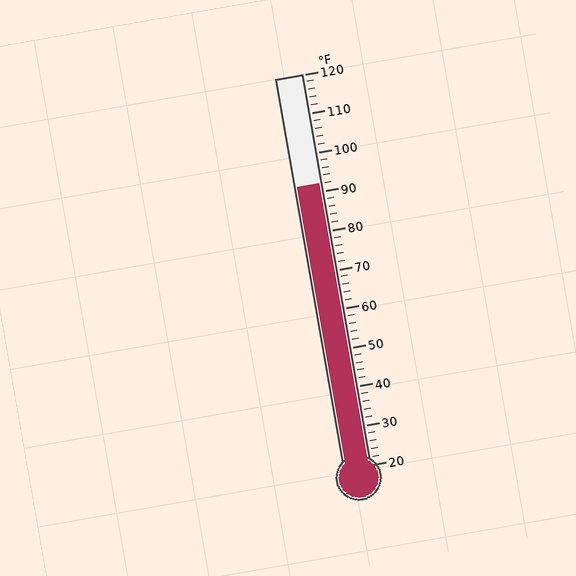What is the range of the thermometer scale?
The thermometer scale ranges from 20°F to 120°F.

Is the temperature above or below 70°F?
The temperature is above 70°F.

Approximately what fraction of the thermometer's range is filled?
The thermometer is filled to approximately 70% of its range.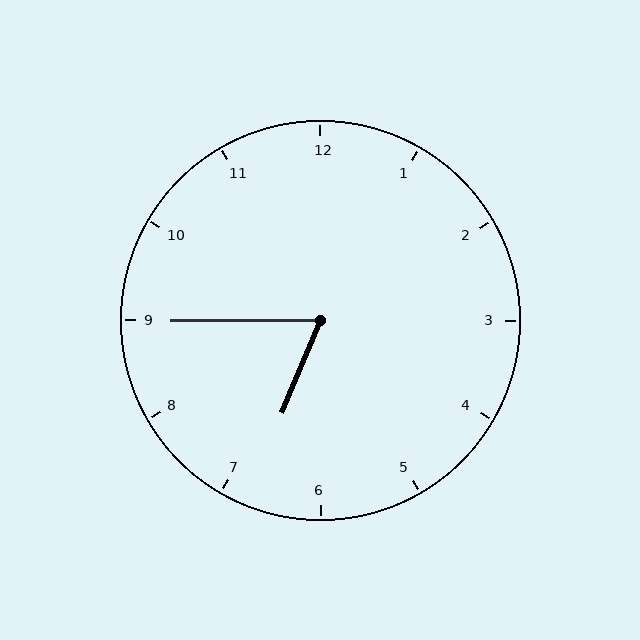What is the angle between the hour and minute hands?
Approximately 68 degrees.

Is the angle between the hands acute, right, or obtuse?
It is acute.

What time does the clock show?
6:45.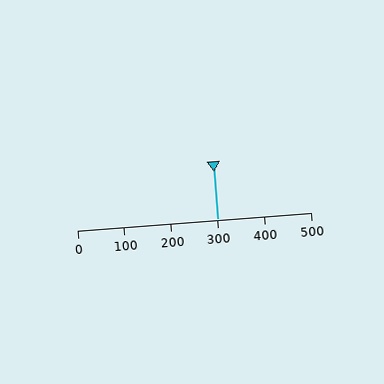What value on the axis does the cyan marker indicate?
The marker indicates approximately 300.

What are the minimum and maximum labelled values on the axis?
The axis runs from 0 to 500.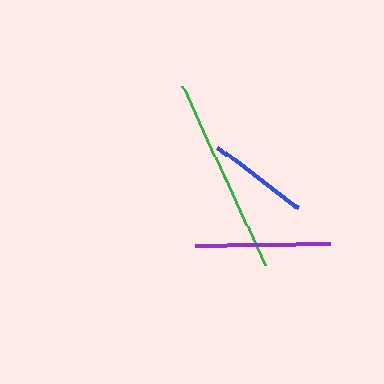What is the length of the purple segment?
The purple segment is approximately 135 pixels long.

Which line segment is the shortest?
The blue line is the shortest at approximately 102 pixels.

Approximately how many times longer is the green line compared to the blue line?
The green line is approximately 1.9 times the length of the blue line.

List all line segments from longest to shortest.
From longest to shortest: green, purple, blue.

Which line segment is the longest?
The green line is the longest at approximately 197 pixels.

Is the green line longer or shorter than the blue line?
The green line is longer than the blue line.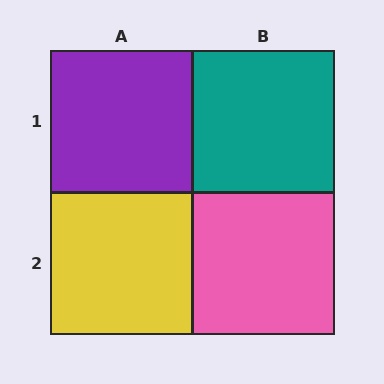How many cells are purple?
1 cell is purple.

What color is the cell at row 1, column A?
Purple.